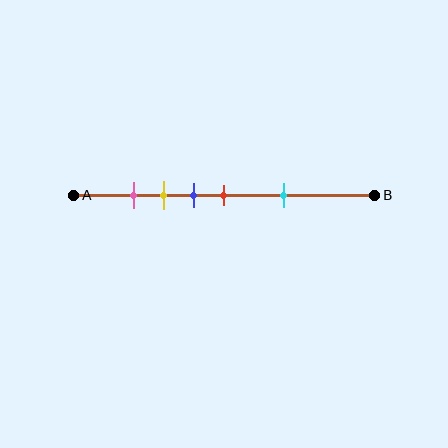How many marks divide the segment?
There are 5 marks dividing the segment.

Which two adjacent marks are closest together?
The pink and yellow marks are the closest adjacent pair.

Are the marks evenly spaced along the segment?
No, the marks are not evenly spaced.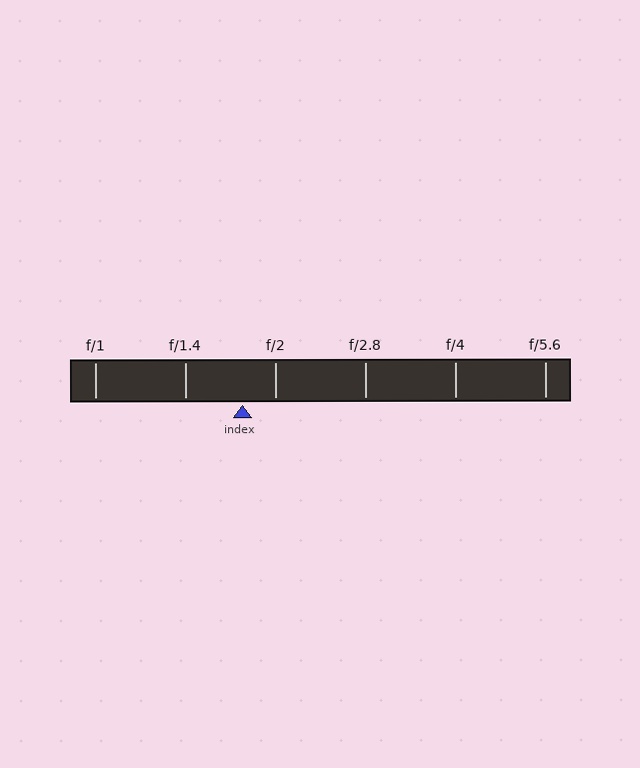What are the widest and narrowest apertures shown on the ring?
The widest aperture shown is f/1 and the narrowest is f/5.6.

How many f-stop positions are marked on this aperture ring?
There are 6 f-stop positions marked.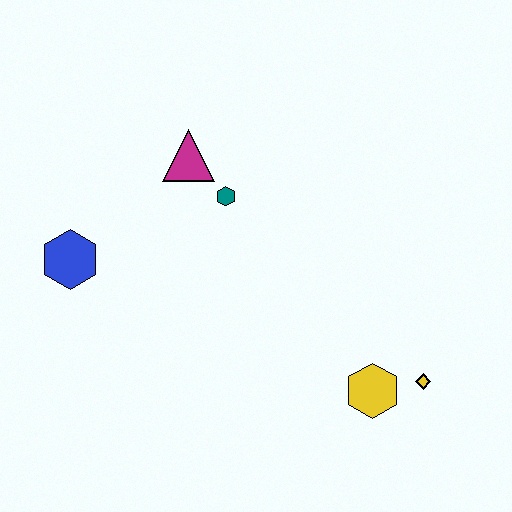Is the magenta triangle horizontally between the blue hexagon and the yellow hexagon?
Yes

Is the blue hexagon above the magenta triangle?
No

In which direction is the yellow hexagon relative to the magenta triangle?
The yellow hexagon is below the magenta triangle.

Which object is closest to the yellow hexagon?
The yellow diamond is closest to the yellow hexagon.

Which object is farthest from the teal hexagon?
The yellow diamond is farthest from the teal hexagon.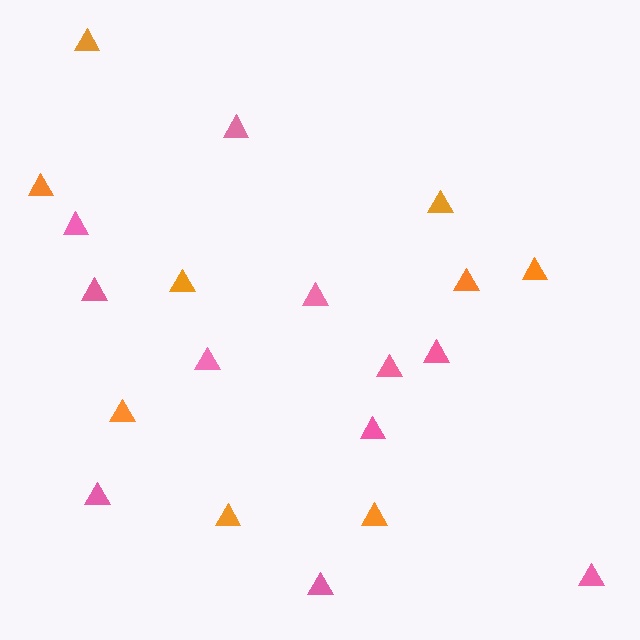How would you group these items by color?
There are 2 groups: one group of orange triangles (9) and one group of pink triangles (11).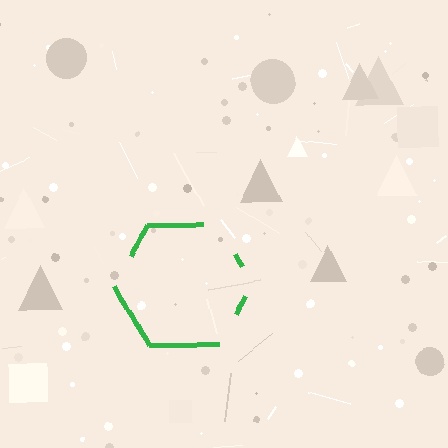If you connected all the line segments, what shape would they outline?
They would outline a hexagon.